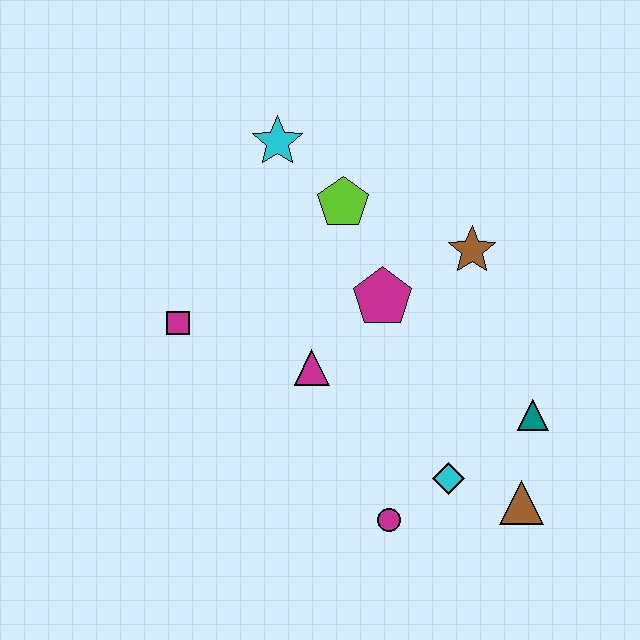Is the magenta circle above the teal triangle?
No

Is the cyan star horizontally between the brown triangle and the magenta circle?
No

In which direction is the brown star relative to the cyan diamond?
The brown star is above the cyan diamond.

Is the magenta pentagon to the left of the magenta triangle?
No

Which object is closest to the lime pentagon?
The cyan star is closest to the lime pentagon.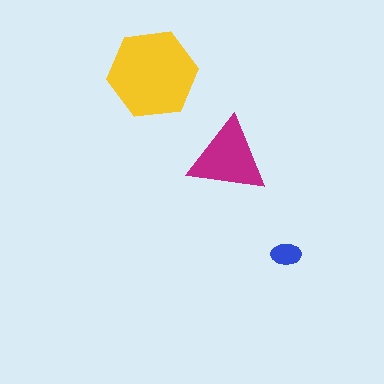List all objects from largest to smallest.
The yellow hexagon, the magenta triangle, the blue ellipse.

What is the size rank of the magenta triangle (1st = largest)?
2nd.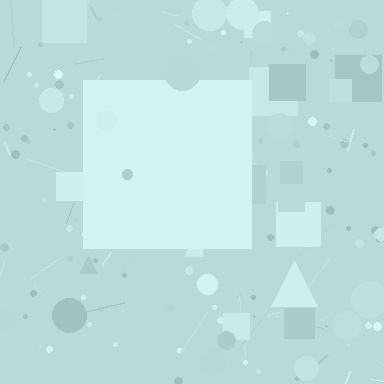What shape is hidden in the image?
A square is hidden in the image.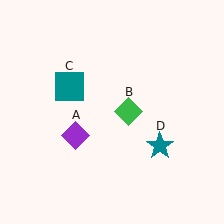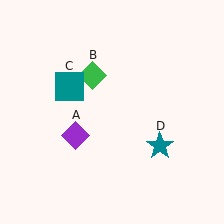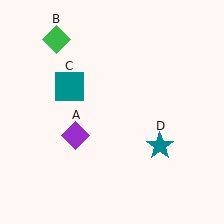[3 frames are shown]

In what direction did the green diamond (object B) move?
The green diamond (object B) moved up and to the left.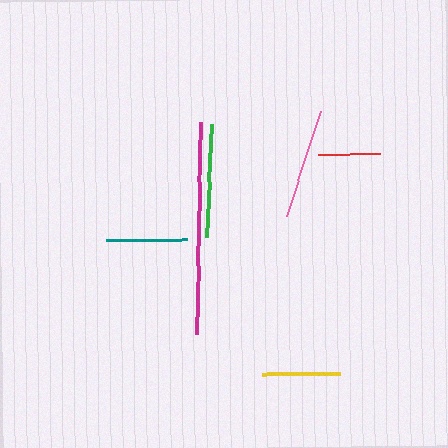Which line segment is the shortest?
The red line is the shortest at approximately 62 pixels.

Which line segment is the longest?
The magenta line is the longest at approximately 212 pixels.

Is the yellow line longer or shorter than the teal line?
The teal line is longer than the yellow line.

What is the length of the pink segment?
The pink segment is approximately 110 pixels long.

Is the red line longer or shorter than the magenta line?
The magenta line is longer than the red line.